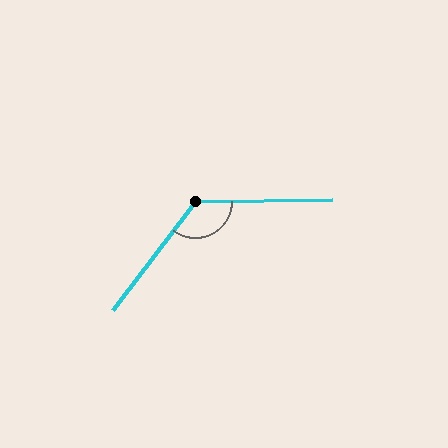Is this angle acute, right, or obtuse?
It is obtuse.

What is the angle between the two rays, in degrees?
Approximately 128 degrees.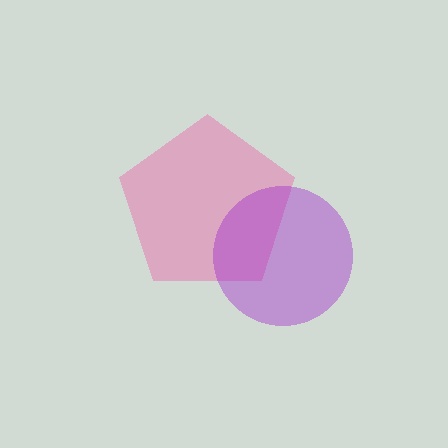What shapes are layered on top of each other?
The layered shapes are: a pink pentagon, a purple circle.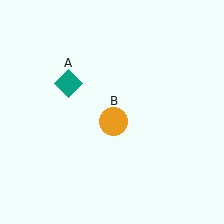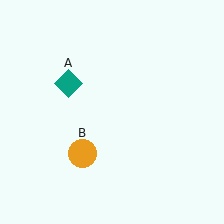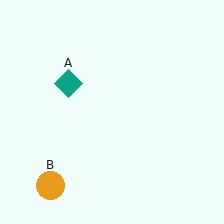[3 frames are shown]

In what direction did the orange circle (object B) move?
The orange circle (object B) moved down and to the left.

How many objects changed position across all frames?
1 object changed position: orange circle (object B).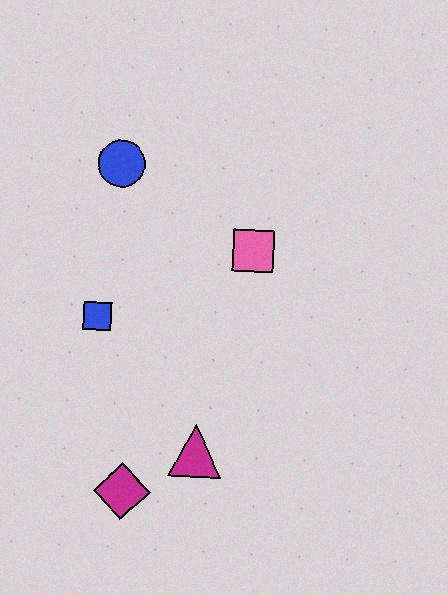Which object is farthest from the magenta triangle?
The blue circle is farthest from the magenta triangle.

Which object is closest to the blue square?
The blue circle is closest to the blue square.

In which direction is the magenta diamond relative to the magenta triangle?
The magenta diamond is to the left of the magenta triangle.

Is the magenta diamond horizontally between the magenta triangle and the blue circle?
Yes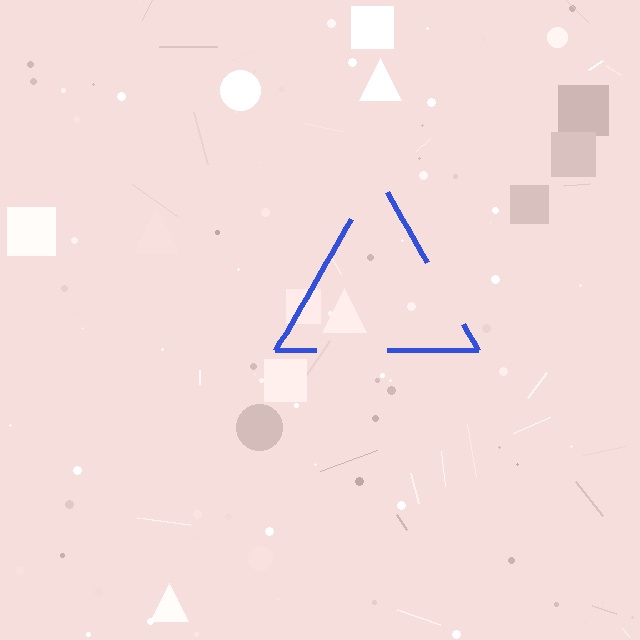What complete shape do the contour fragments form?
The contour fragments form a triangle.